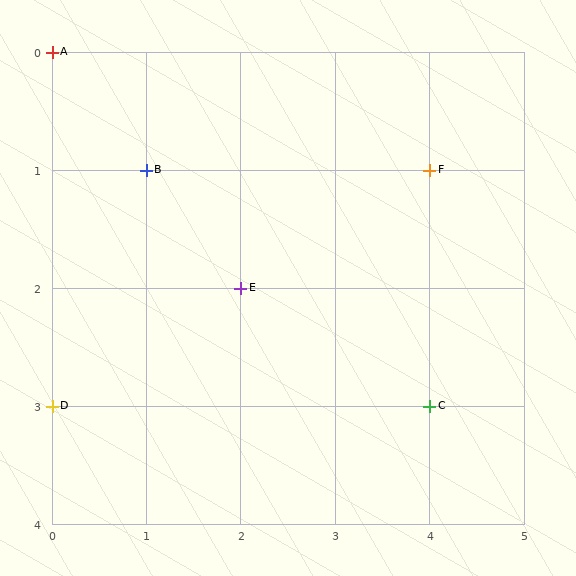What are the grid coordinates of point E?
Point E is at grid coordinates (2, 2).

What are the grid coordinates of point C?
Point C is at grid coordinates (4, 3).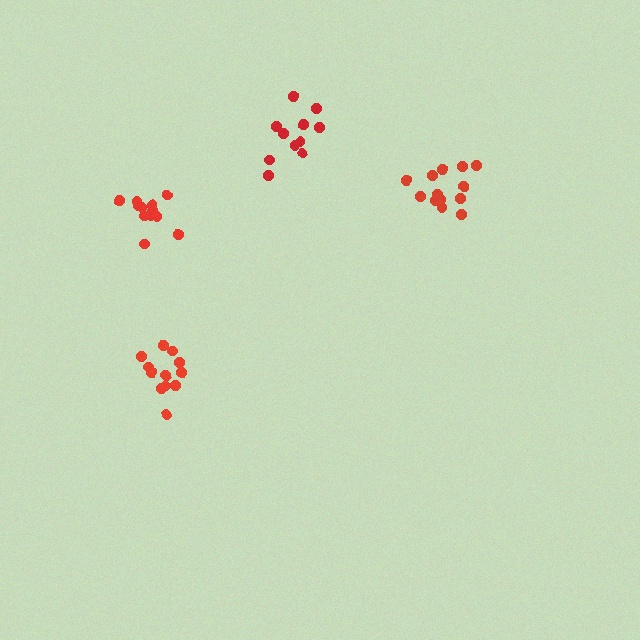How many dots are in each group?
Group 1: 13 dots, Group 2: 12 dots, Group 3: 12 dots, Group 4: 11 dots (48 total).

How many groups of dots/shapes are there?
There are 4 groups.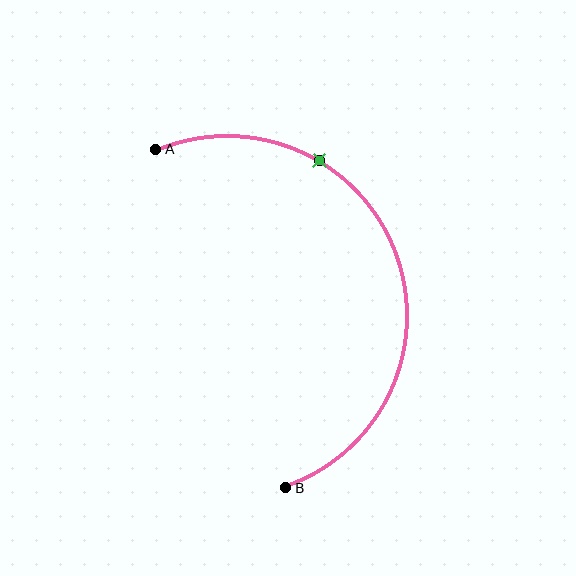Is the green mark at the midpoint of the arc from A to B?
No. The green mark lies on the arc but is closer to endpoint A. The arc midpoint would be at the point on the curve equidistant along the arc from both A and B.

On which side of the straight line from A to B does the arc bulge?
The arc bulges to the right of the straight line connecting A and B.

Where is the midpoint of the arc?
The arc midpoint is the point on the curve farthest from the straight line joining A and B. It sits to the right of that line.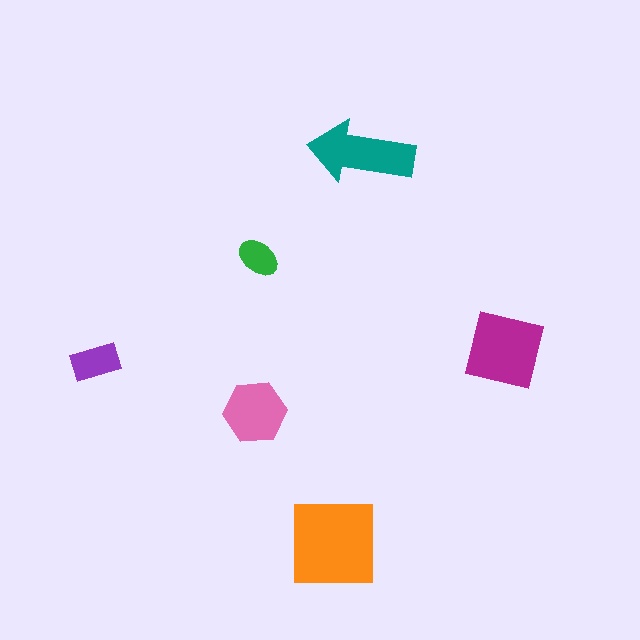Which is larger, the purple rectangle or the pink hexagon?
The pink hexagon.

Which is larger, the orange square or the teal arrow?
The orange square.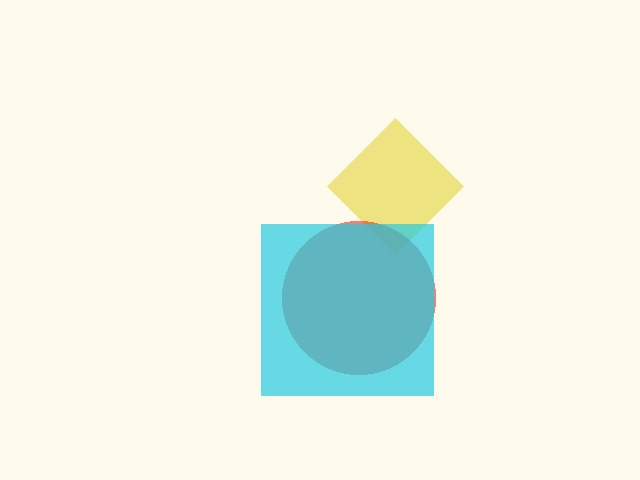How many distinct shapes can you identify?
There are 3 distinct shapes: a yellow diamond, a red circle, a cyan square.